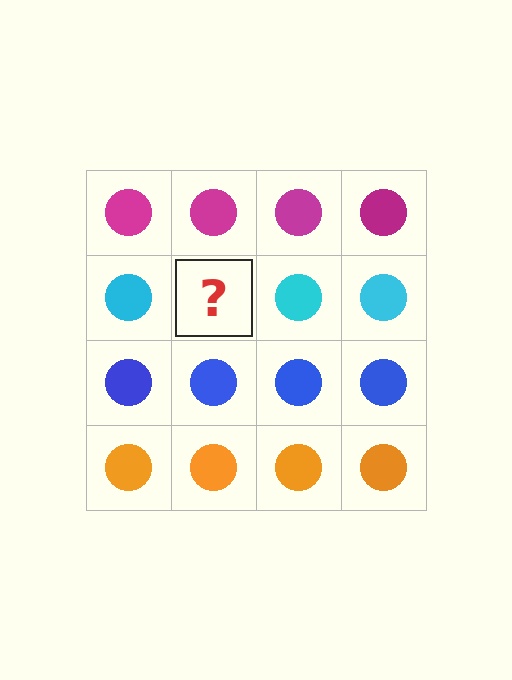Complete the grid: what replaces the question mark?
The question mark should be replaced with a cyan circle.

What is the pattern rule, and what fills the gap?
The rule is that each row has a consistent color. The gap should be filled with a cyan circle.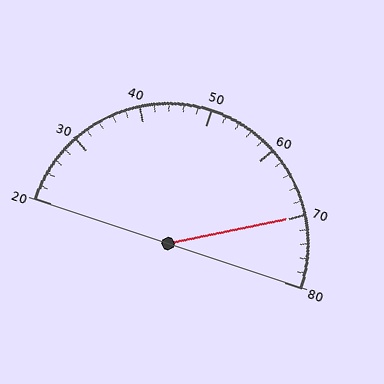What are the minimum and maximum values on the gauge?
The gauge ranges from 20 to 80.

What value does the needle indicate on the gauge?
The needle indicates approximately 70.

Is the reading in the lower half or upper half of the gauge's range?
The reading is in the upper half of the range (20 to 80).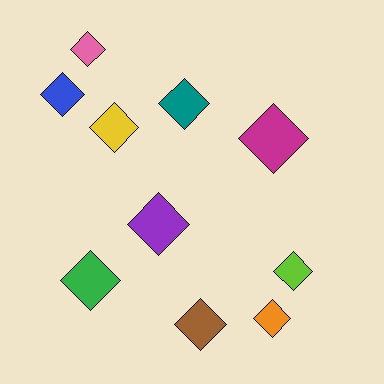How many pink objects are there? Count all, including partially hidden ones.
There is 1 pink object.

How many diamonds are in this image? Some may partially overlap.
There are 10 diamonds.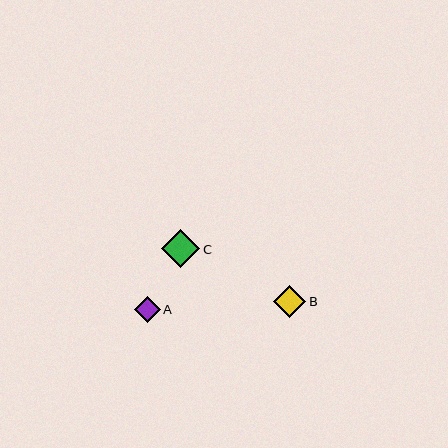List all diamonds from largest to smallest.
From largest to smallest: C, B, A.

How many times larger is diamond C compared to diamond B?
Diamond C is approximately 1.2 times the size of diamond B.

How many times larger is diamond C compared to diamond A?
Diamond C is approximately 1.5 times the size of diamond A.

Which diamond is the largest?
Diamond C is the largest with a size of approximately 38 pixels.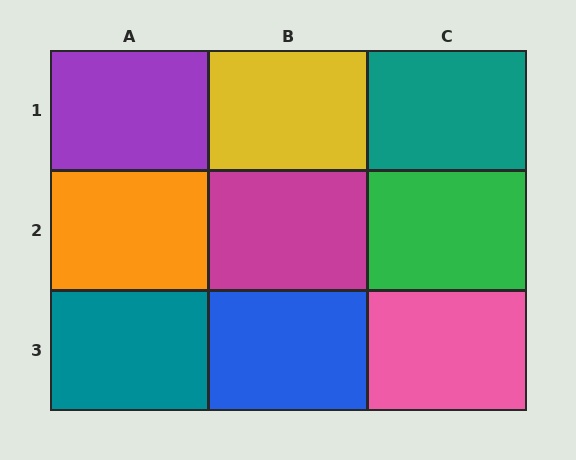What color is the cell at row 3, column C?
Pink.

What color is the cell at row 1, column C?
Teal.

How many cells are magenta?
1 cell is magenta.